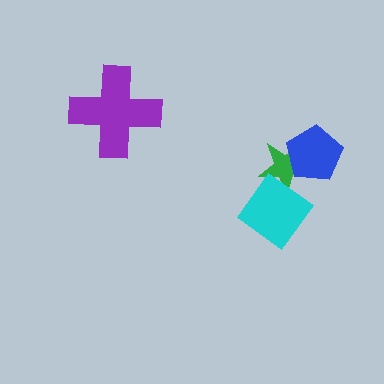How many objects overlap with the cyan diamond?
1 object overlaps with the cyan diamond.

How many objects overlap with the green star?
2 objects overlap with the green star.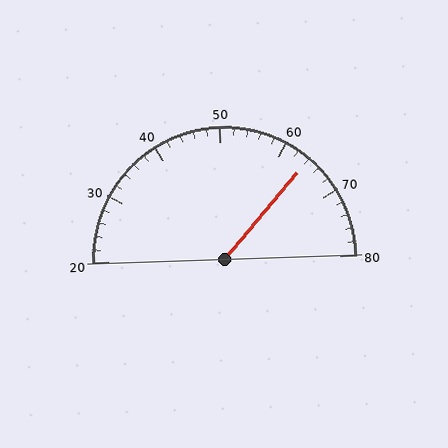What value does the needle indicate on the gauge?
The needle indicates approximately 64.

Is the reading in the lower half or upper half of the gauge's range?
The reading is in the upper half of the range (20 to 80).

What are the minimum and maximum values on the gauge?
The gauge ranges from 20 to 80.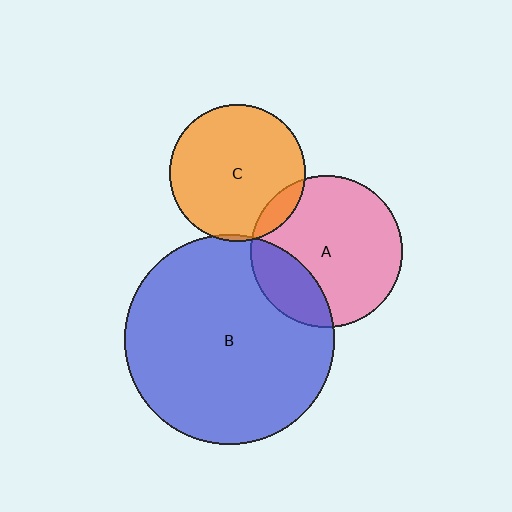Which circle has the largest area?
Circle B (blue).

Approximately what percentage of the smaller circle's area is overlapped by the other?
Approximately 5%.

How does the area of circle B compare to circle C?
Approximately 2.4 times.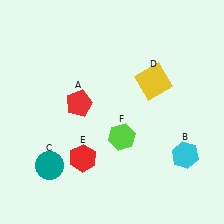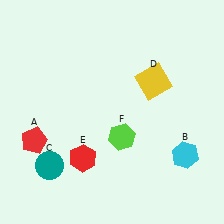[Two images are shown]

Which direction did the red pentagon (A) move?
The red pentagon (A) moved left.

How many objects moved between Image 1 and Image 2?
1 object moved between the two images.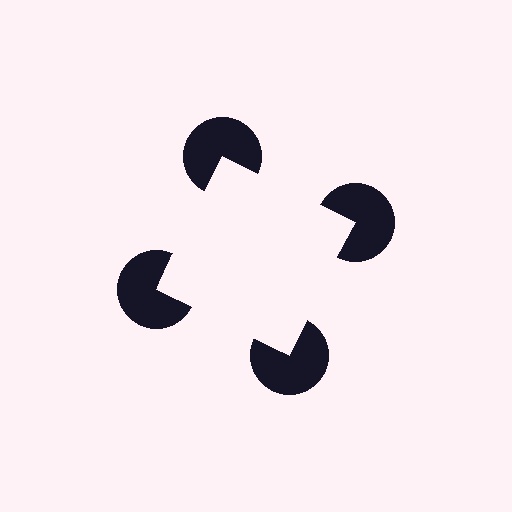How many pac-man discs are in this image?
There are 4 — one at each vertex of the illusory square.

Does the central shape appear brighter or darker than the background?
It typically appears slightly brighter than the background, even though no actual brightness change is drawn.